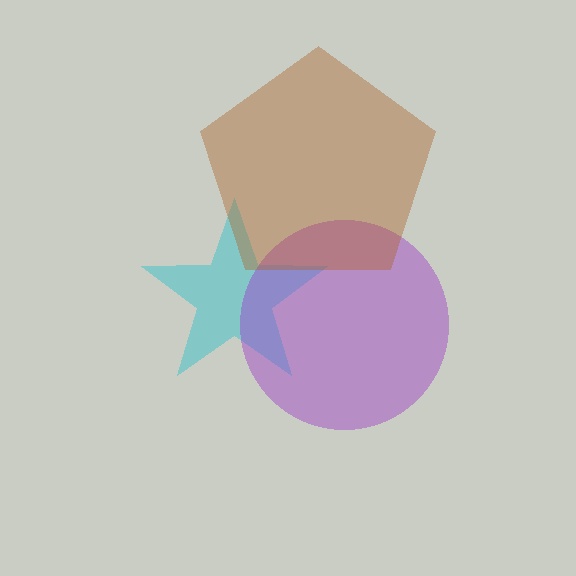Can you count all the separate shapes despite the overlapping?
Yes, there are 3 separate shapes.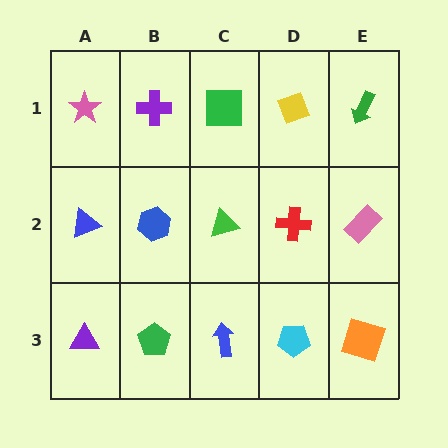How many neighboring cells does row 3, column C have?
3.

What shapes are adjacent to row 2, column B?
A purple cross (row 1, column B), a green pentagon (row 3, column B), a blue triangle (row 2, column A), a green triangle (row 2, column C).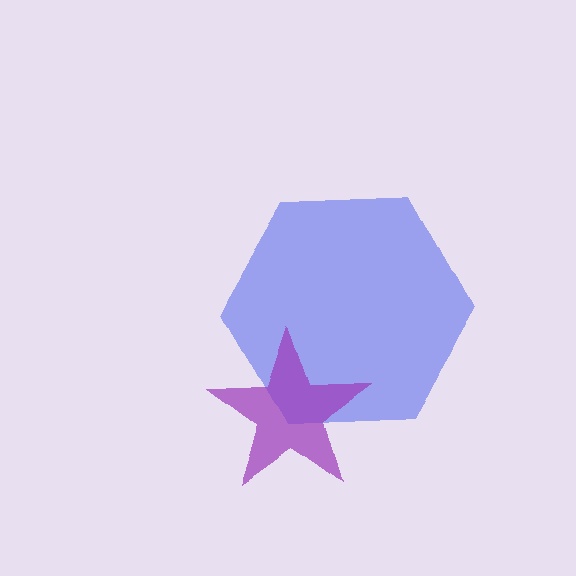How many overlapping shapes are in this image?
There are 2 overlapping shapes in the image.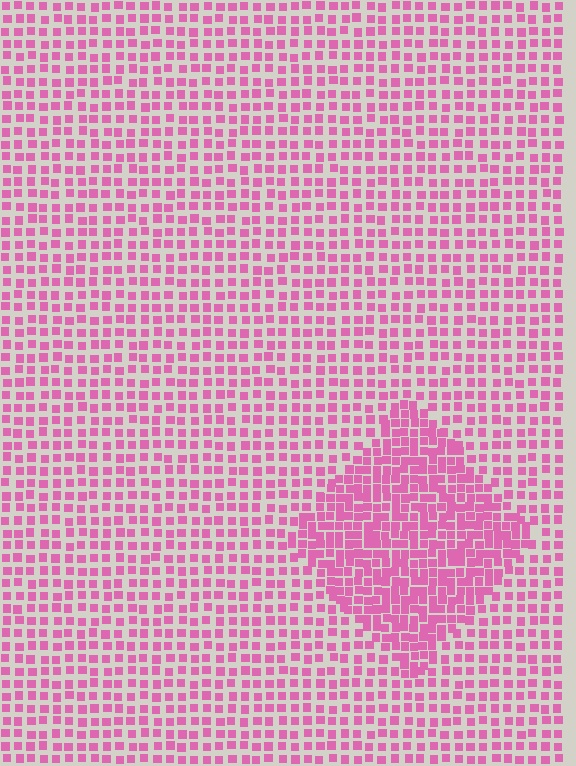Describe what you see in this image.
The image contains small pink elements arranged at two different densities. A diamond-shaped region is visible where the elements are more densely packed than the surrounding area.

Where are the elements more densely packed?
The elements are more densely packed inside the diamond boundary.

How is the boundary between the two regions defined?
The boundary is defined by a change in element density (approximately 1.8x ratio). All elements are the same color, size, and shape.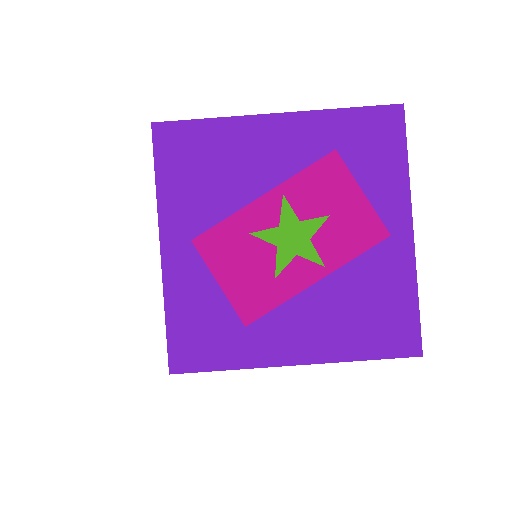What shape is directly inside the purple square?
The magenta rectangle.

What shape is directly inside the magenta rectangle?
The lime star.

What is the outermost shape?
The purple square.